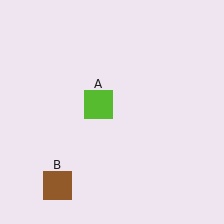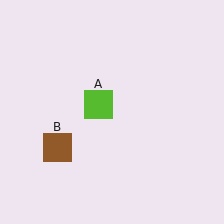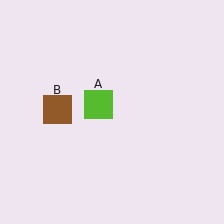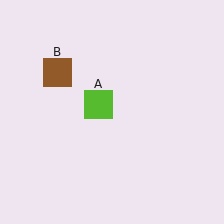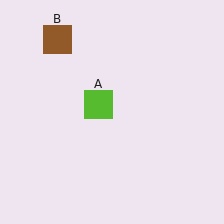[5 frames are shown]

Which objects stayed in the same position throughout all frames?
Lime square (object A) remained stationary.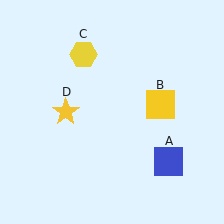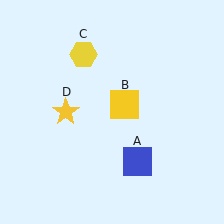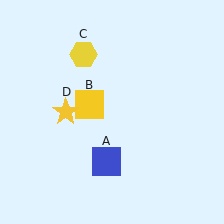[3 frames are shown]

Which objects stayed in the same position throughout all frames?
Yellow hexagon (object C) and yellow star (object D) remained stationary.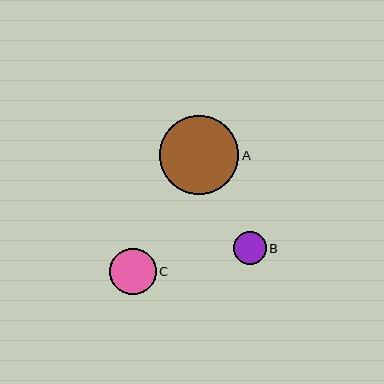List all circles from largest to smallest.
From largest to smallest: A, C, B.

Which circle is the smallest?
Circle B is the smallest with a size of approximately 33 pixels.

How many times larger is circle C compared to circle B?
Circle C is approximately 1.4 times the size of circle B.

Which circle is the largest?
Circle A is the largest with a size of approximately 79 pixels.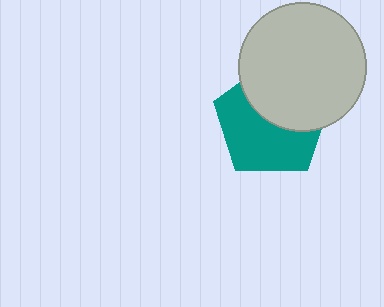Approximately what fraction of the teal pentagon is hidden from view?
Roughly 44% of the teal pentagon is hidden behind the light gray circle.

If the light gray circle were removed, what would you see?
You would see the complete teal pentagon.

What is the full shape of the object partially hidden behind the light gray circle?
The partially hidden object is a teal pentagon.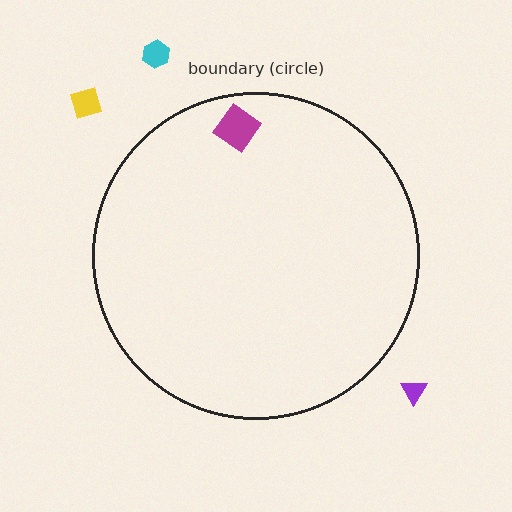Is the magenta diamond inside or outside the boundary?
Inside.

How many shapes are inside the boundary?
1 inside, 3 outside.